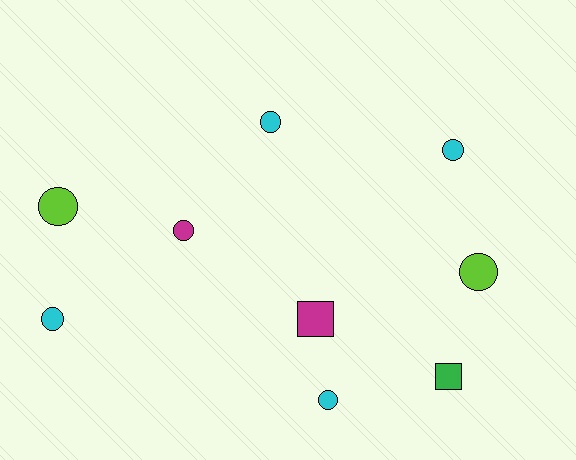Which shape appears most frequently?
Circle, with 7 objects.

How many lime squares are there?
There are no lime squares.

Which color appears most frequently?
Cyan, with 4 objects.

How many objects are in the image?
There are 9 objects.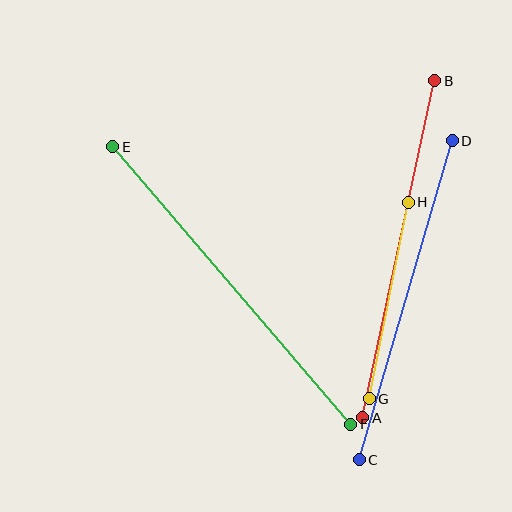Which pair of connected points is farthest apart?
Points E and F are farthest apart.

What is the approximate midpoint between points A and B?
The midpoint is at approximately (399, 249) pixels.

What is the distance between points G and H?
The distance is approximately 201 pixels.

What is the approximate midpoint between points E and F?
The midpoint is at approximately (232, 286) pixels.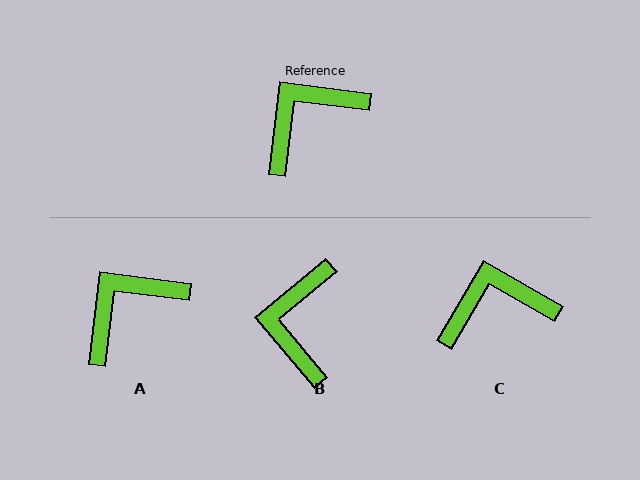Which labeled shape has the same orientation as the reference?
A.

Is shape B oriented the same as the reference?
No, it is off by about 47 degrees.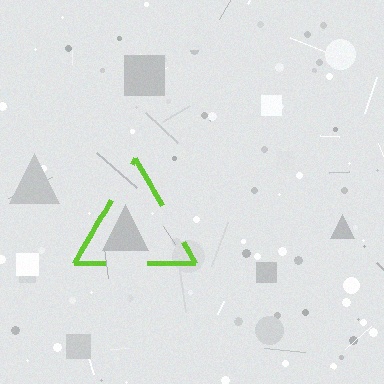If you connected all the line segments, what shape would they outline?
They would outline a triangle.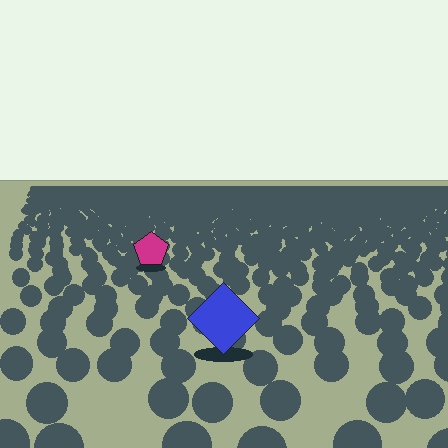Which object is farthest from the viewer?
The magenta pentagon is farthest from the viewer. It appears smaller and the ground texture around it is denser.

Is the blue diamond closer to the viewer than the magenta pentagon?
Yes. The blue diamond is closer — you can tell from the texture gradient: the ground texture is coarser near it.